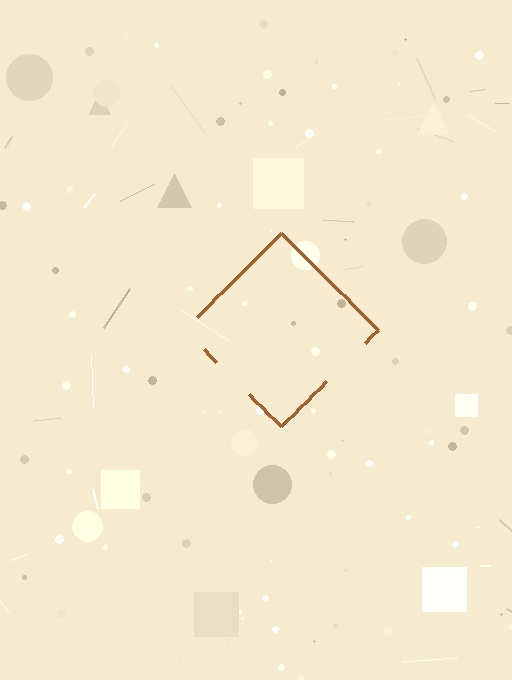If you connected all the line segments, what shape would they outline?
They would outline a diamond.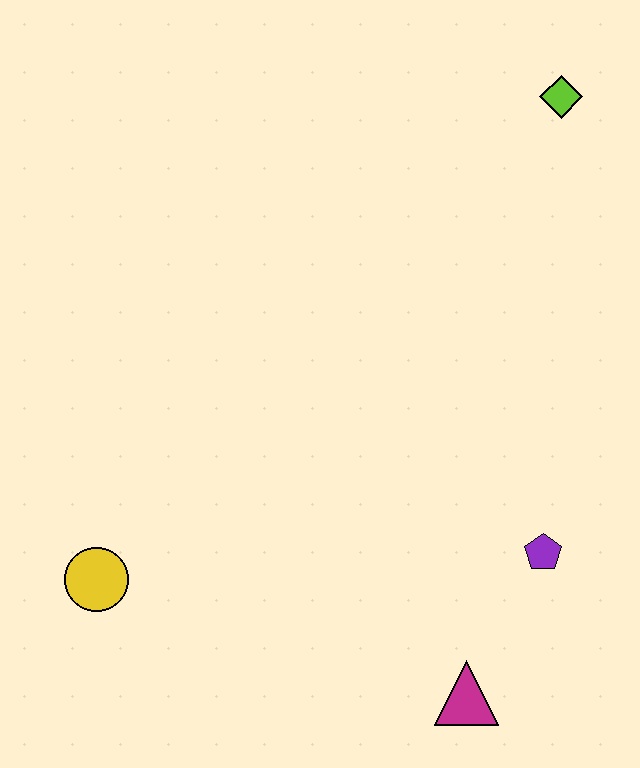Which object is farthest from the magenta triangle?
The lime diamond is farthest from the magenta triangle.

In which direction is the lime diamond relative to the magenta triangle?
The lime diamond is above the magenta triangle.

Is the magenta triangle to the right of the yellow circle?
Yes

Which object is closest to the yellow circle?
The magenta triangle is closest to the yellow circle.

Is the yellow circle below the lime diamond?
Yes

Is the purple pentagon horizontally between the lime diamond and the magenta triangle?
Yes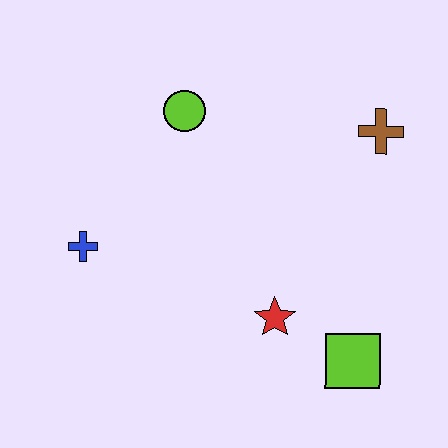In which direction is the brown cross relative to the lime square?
The brown cross is above the lime square.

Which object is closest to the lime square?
The red star is closest to the lime square.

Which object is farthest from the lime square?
The lime circle is farthest from the lime square.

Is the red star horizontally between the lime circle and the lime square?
Yes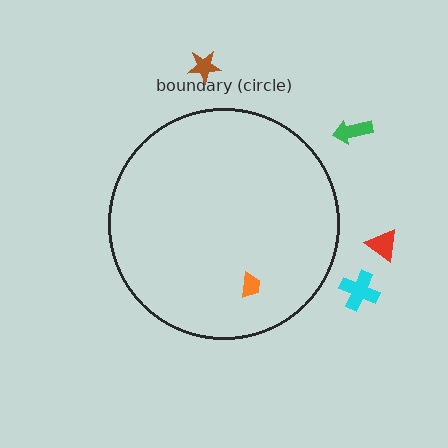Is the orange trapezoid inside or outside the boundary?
Inside.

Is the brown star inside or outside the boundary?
Outside.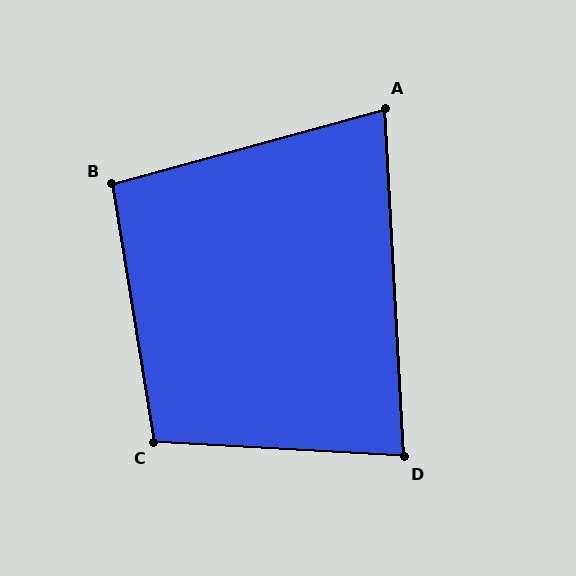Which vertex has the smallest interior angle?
A, at approximately 78 degrees.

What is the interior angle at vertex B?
Approximately 96 degrees (obtuse).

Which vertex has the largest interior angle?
C, at approximately 102 degrees.